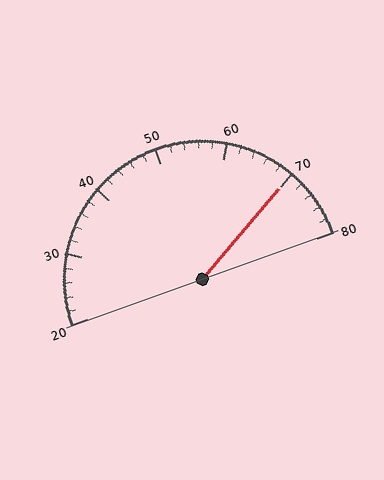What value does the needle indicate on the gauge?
The needle indicates approximately 70.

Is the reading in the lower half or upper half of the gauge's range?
The reading is in the upper half of the range (20 to 80).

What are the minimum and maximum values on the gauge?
The gauge ranges from 20 to 80.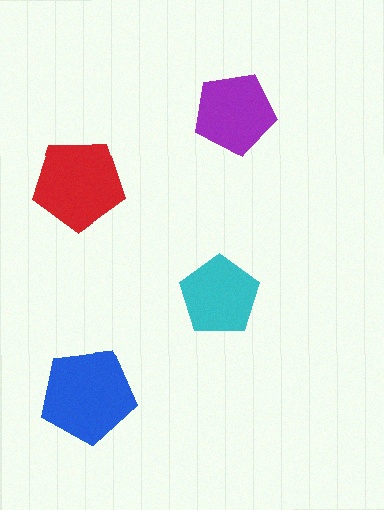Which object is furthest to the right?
The purple pentagon is rightmost.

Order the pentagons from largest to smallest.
the blue one, the red one, the purple one, the cyan one.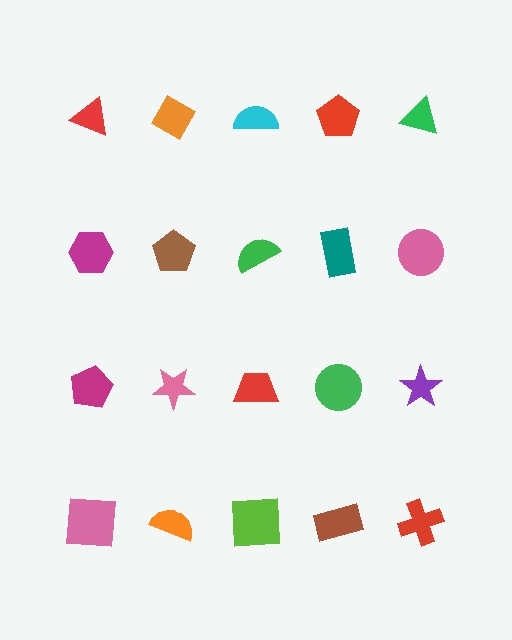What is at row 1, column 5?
A green triangle.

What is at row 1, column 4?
A red pentagon.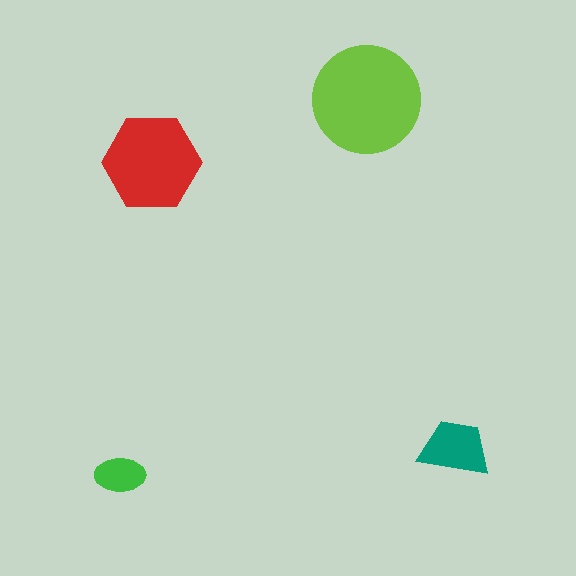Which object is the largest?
The lime circle.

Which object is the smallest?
The green ellipse.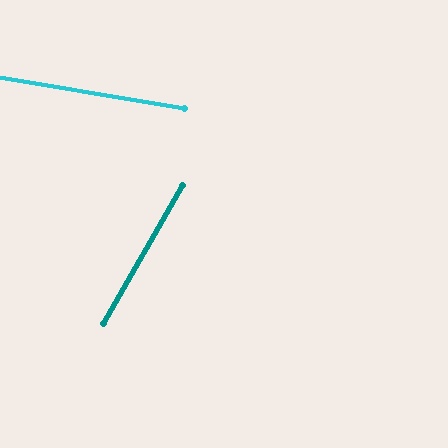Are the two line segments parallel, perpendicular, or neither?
Neither parallel nor perpendicular — they differ by about 70°.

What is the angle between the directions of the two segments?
Approximately 70 degrees.